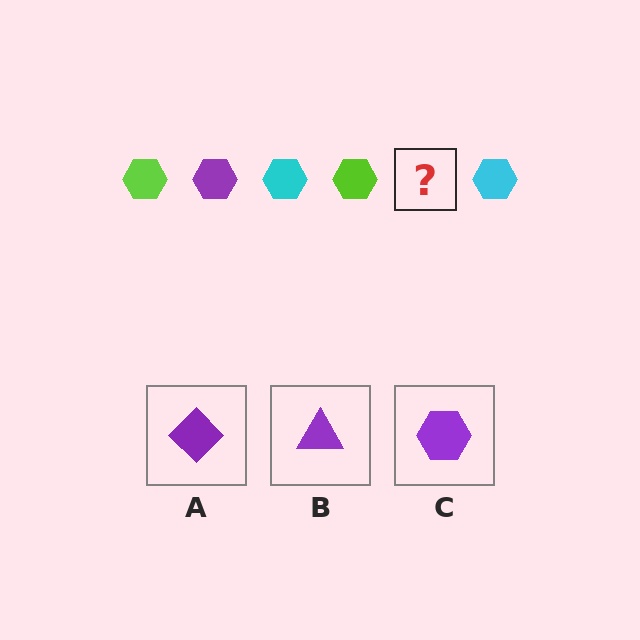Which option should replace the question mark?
Option C.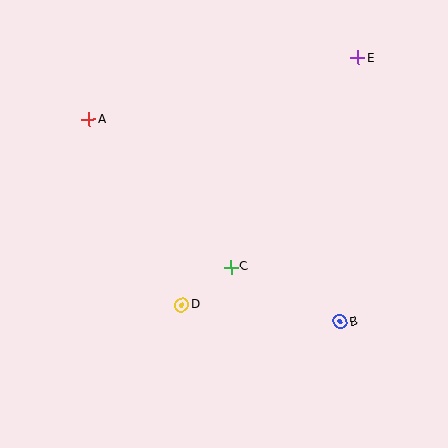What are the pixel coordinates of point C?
Point C is at (231, 267).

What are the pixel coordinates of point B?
Point B is at (340, 322).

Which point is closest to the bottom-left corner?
Point D is closest to the bottom-left corner.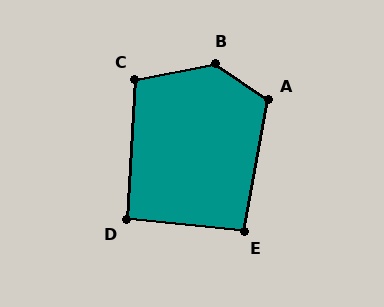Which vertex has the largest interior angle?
B, at approximately 134 degrees.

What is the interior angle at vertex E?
Approximately 95 degrees (approximately right).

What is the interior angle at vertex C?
Approximately 105 degrees (obtuse).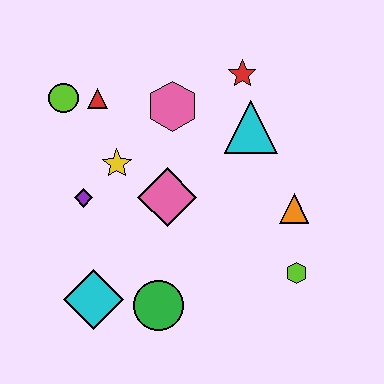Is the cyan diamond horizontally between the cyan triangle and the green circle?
No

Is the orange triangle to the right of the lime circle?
Yes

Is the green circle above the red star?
No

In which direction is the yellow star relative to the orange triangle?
The yellow star is to the left of the orange triangle.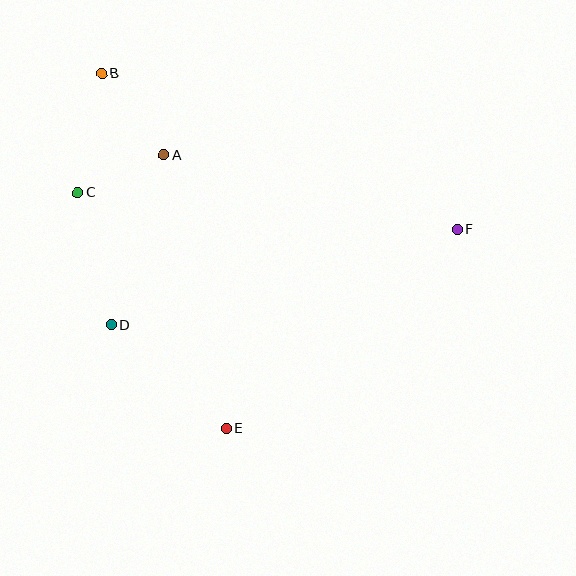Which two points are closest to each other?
Points A and C are closest to each other.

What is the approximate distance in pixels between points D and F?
The distance between D and F is approximately 359 pixels.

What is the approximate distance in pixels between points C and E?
The distance between C and E is approximately 278 pixels.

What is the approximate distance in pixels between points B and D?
The distance between B and D is approximately 252 pixels.